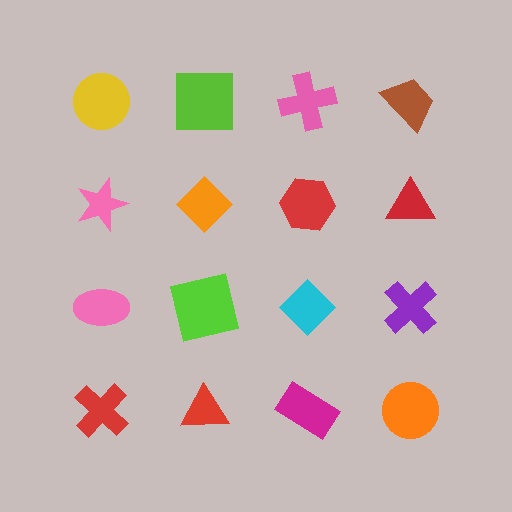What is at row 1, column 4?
A brown trapezoid.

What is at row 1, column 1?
A yellow circle.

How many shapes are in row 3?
4 shapes.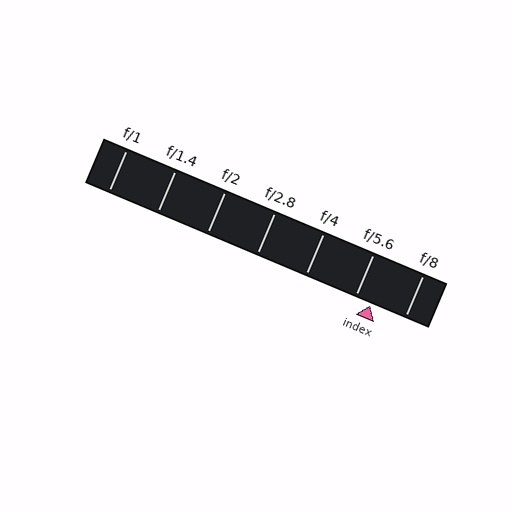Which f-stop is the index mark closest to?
The index mark is closest to f/5.6.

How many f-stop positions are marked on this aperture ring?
There are 7 f-stop positions marked.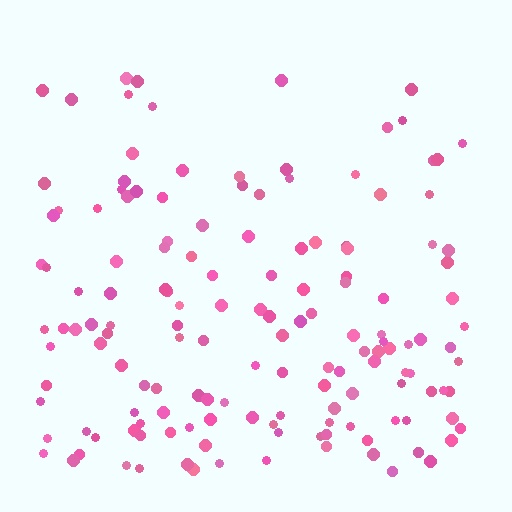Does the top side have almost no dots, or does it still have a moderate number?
Still a moderate number, just noticeably fewer than the bottom.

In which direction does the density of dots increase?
From top to bottom, with the bottom side densest.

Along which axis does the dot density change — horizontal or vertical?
Vertical.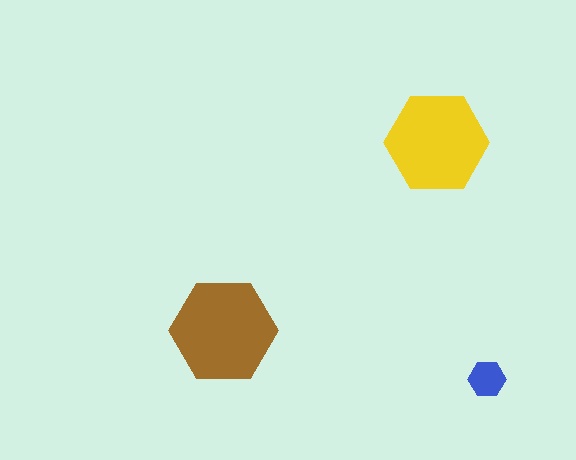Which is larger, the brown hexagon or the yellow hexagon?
The brown one.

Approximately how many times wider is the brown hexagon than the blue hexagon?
About 3 times wider.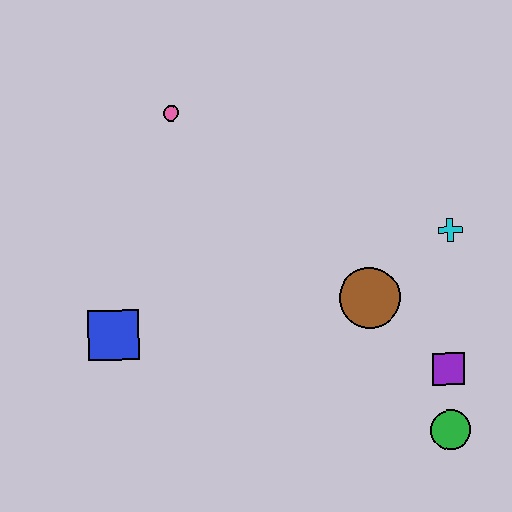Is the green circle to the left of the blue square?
No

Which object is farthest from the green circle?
The pink circle is farthest from the green circle.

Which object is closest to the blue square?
The pink circle is closest to the blue square.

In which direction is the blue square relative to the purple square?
The blue square is to the left of the purple square.